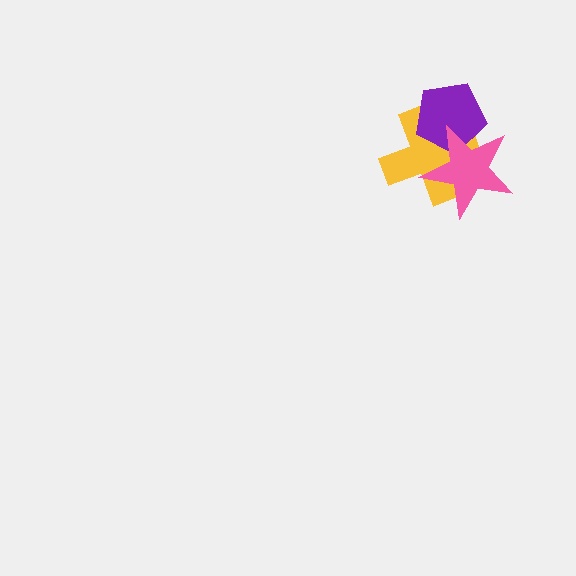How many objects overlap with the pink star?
2 objects overlap with the pink star.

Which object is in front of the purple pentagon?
The pink star is in front of the purple pentagon.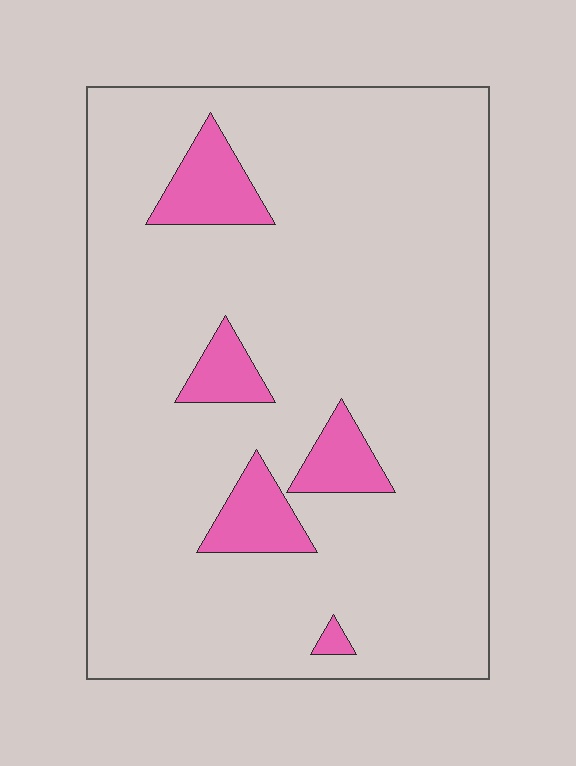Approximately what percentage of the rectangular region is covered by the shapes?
Approximately 10%.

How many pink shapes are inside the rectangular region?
5.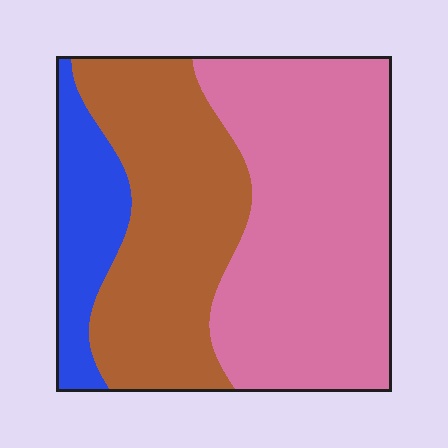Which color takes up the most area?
Pink, at roughly 50%.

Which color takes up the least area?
Blue, at roughly 15%.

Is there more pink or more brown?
Pink.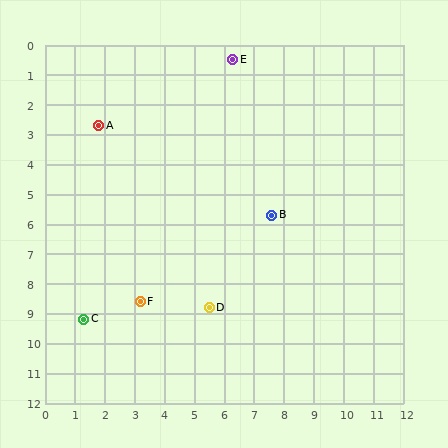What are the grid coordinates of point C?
Point C is at approximately (1.3, 9.2).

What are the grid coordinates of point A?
Point A is at approximately (1.8, 2.7).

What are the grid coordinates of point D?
Point D is at approximately (5.5, 8.8).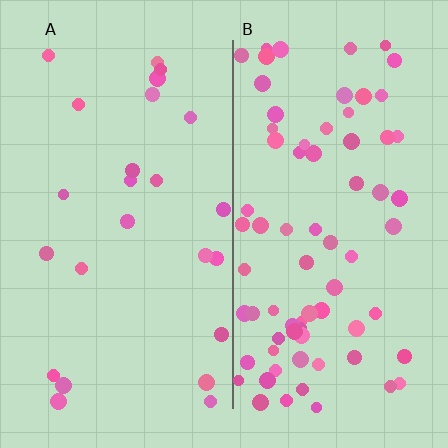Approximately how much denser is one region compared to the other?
Approximately 3.1× — region B over region A.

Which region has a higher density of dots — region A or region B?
B (the right).